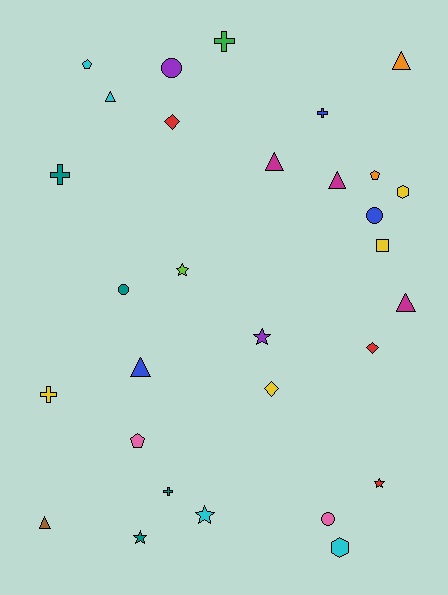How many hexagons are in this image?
There are 2 hexagons.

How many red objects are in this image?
There are 3 red objects.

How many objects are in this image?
There are 30 objects.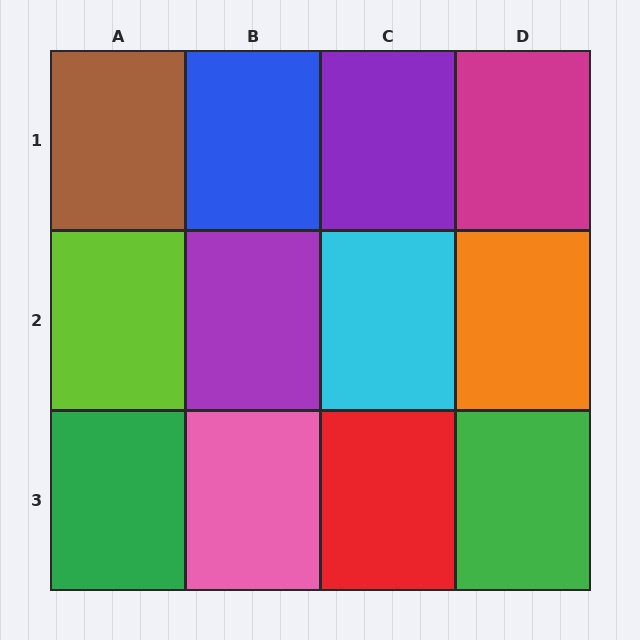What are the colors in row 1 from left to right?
Brown, blue, purple, magenta.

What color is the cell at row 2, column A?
Lime.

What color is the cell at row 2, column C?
Cyan.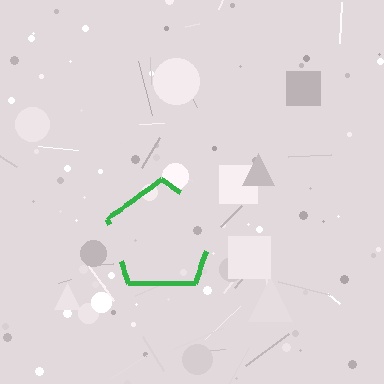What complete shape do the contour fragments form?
The contour fragments form a pentagon.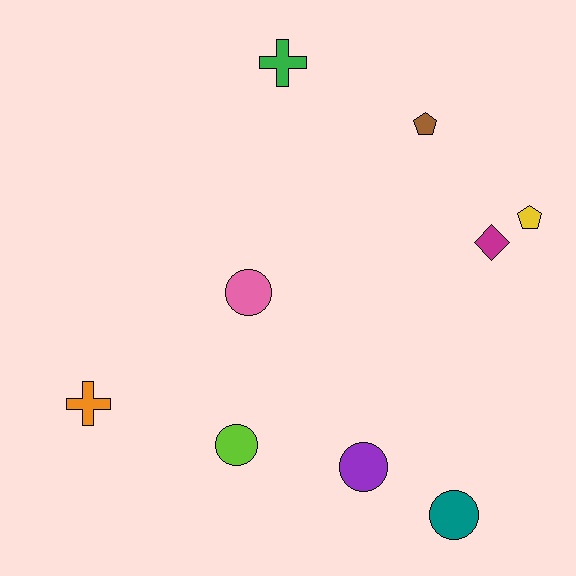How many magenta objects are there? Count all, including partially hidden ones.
There is 1 magenta object.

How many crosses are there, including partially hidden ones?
There are 2 crosses.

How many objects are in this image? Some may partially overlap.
There are 9 objects.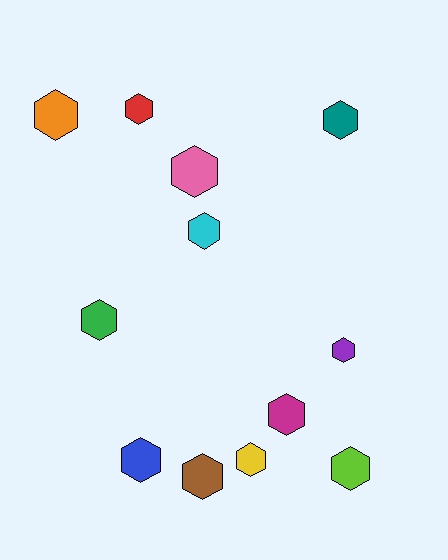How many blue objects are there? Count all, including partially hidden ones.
There is 1 blue object.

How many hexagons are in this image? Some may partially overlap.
There are 12 hexagons.